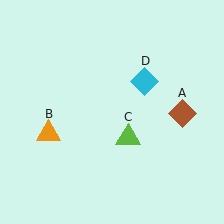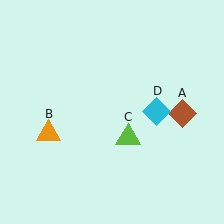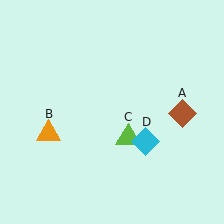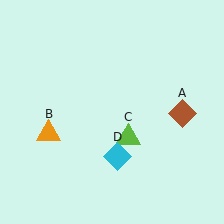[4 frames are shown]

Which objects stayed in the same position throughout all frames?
Brown diamond (object A) and orange triangle (object B) and lime triangle (object C) remained stationary.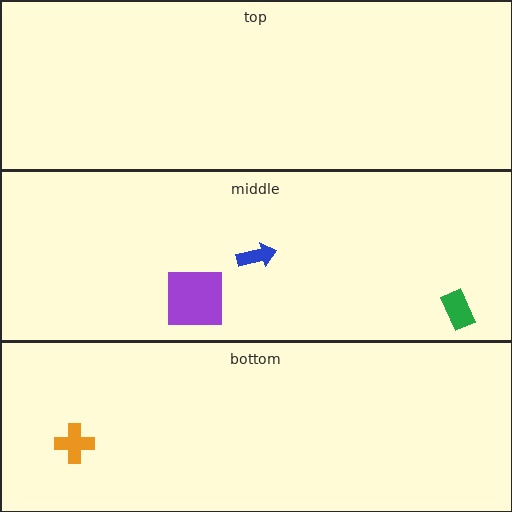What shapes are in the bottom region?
The orange cross.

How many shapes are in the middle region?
3.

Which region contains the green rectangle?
The middle region.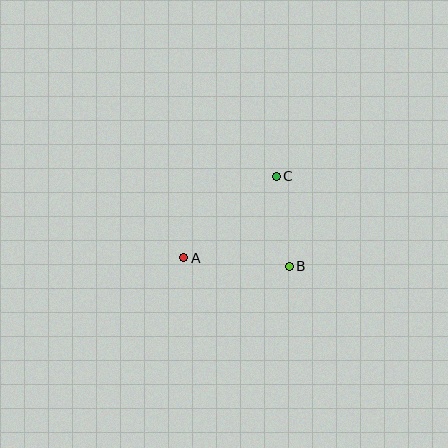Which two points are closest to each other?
Points B and C are closest to each other.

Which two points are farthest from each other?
Points A and C are farthest from each other.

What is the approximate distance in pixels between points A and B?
The distance between A and B is approximately 106 pixels.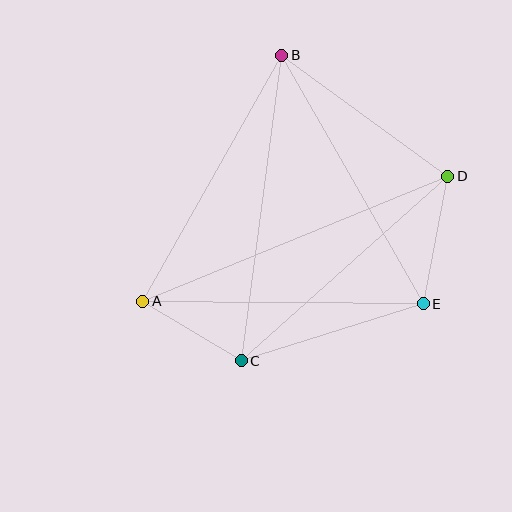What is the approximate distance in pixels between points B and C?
The distance between B and C is approximately 308 pixels.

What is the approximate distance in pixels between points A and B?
The distance between A and B is approximately 282 pixels.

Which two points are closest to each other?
Points A and C are closest to each other.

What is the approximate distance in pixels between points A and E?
The distance between A and E is approximately 280 pixels.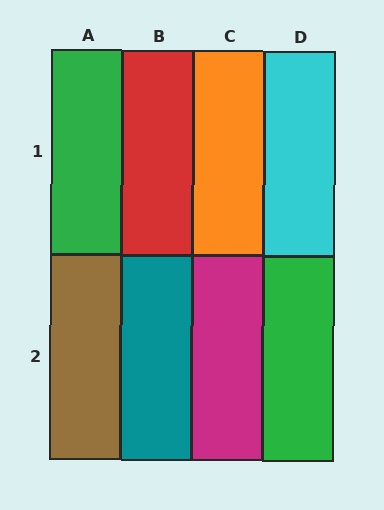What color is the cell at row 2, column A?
Brown.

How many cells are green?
2 cells are green.